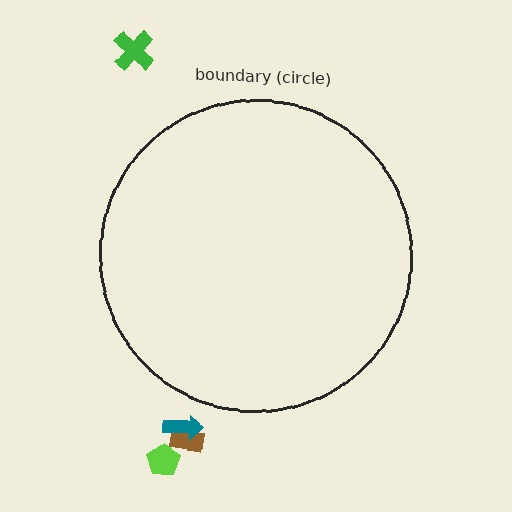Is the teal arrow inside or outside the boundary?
Outside.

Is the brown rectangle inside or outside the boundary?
Outside.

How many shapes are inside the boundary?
0 inside, 4 outside.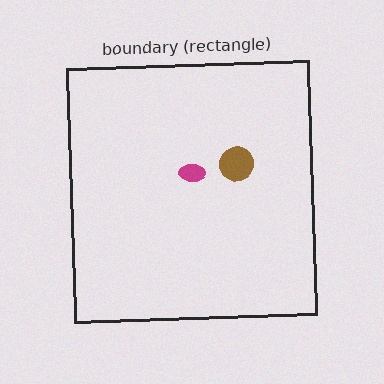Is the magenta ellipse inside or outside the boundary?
Inside.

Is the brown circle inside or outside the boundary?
Inside.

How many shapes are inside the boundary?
2 inside, 0 outside.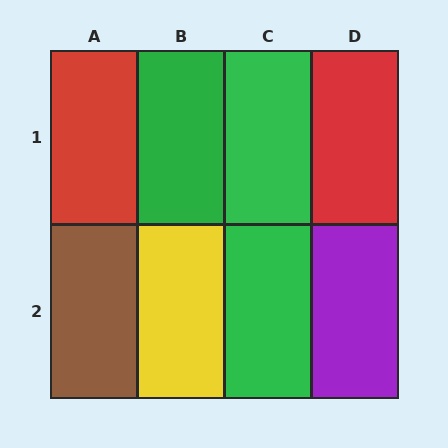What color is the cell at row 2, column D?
Purple.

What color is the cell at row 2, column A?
Brown.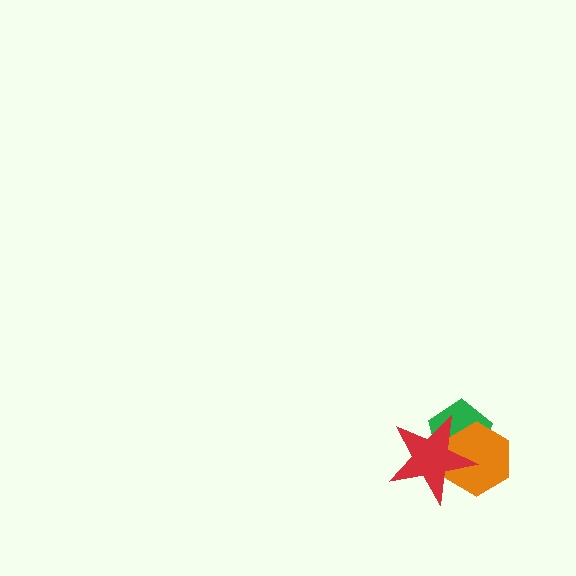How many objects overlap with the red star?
2 objects overlap with the red star.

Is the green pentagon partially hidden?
Yes, it is partially covered by another shape.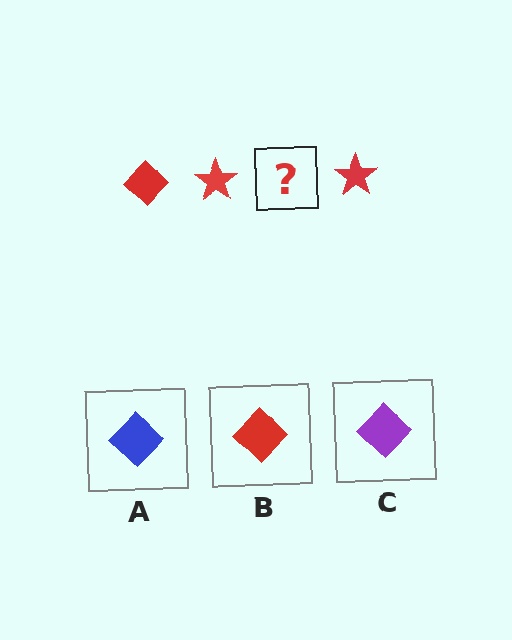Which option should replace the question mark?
Option B.